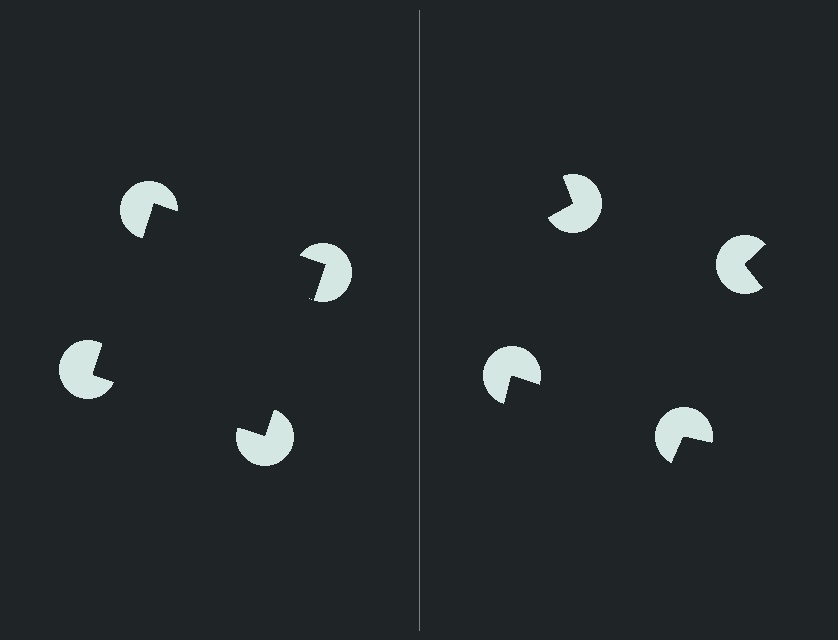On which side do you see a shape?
An illusory square appears on the left side. On the right side the wedge cuts are rotated, so no coherent shape forms.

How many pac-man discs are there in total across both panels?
8 — 4 on each side.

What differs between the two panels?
The pac-man discs are positioned identically on both sides; only the wedge orientations differ. On the left they align to a square; on the right they are misaligned.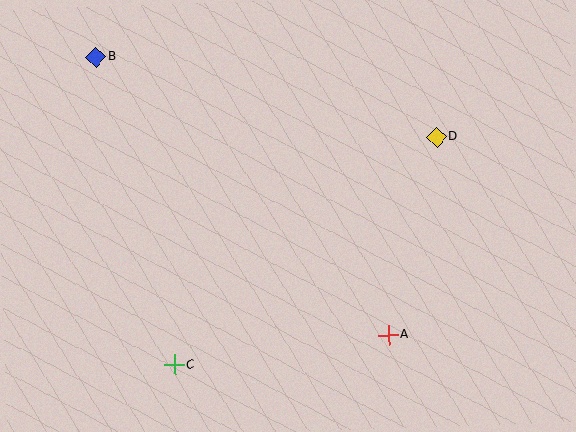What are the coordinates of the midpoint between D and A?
The midpoint between D and A is at (413, 236).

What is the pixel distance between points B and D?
The distance between B and D is 350 pixels.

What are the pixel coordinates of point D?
Point D is at (437, 137).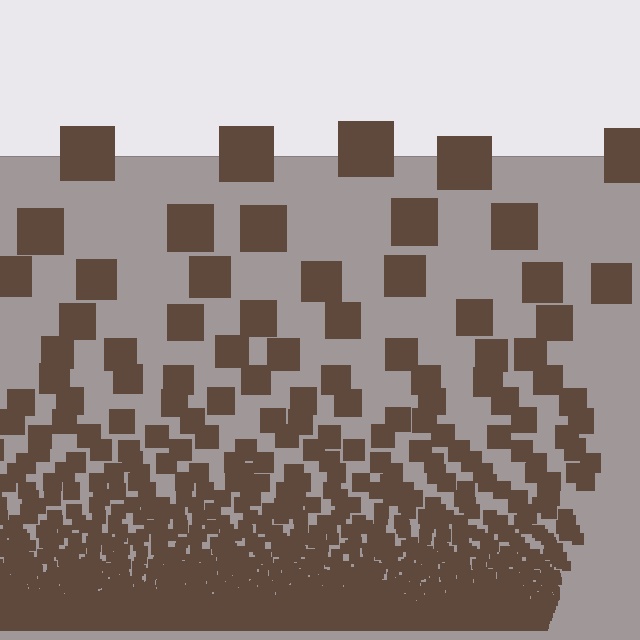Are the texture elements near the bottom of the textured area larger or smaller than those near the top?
Smaller. The gradient is inverted — elements near the bottom are smaller and denser.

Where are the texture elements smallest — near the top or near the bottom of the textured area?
Near the bottom.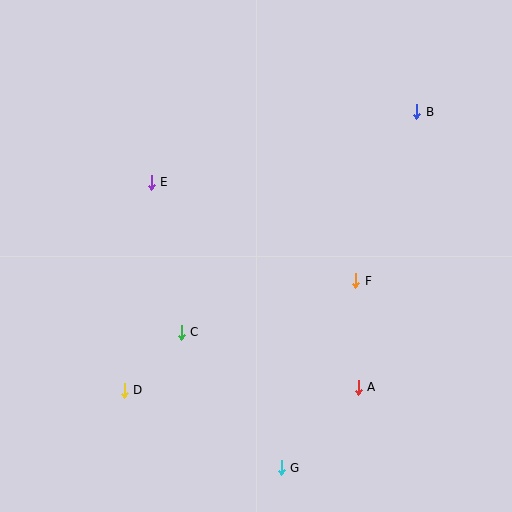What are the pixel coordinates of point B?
Point B is at (417, 112).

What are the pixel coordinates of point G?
Point G is at (281, 468).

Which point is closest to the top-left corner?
Point E is closest to the top-left corner.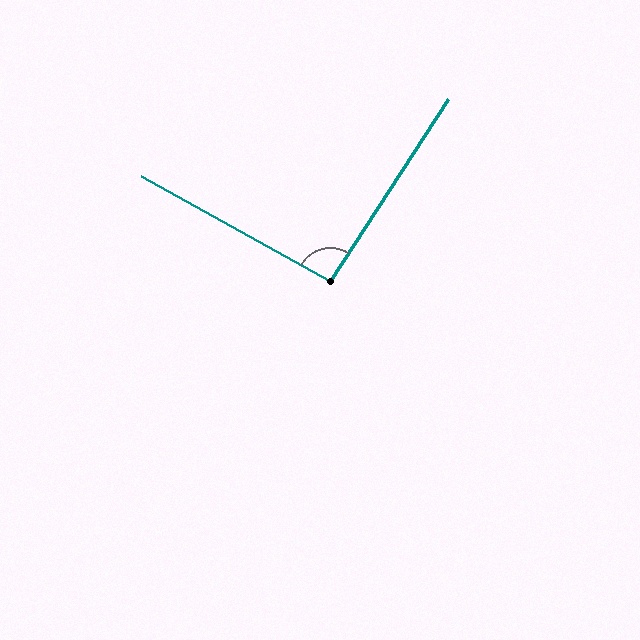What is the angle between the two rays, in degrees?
Approximately 94 degrees.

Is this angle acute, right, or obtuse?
It is approximately a right angle.